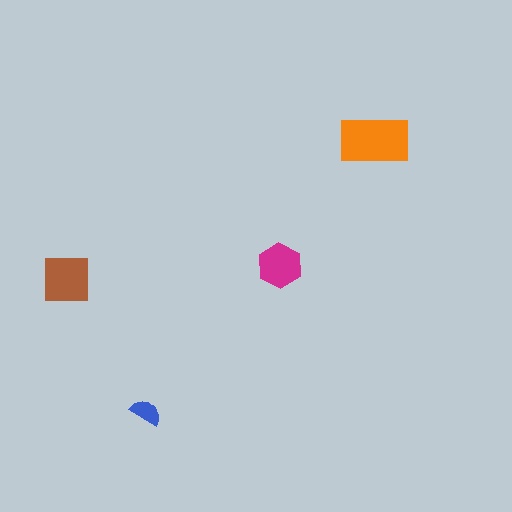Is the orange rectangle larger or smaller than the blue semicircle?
Larger.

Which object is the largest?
The orange rectangle.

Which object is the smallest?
The blue semicircle.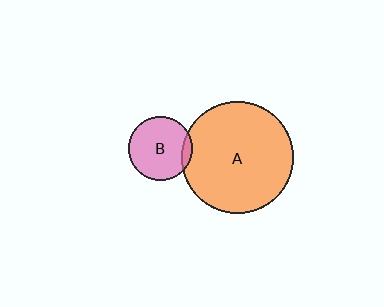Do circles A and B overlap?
Yes.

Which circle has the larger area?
Circle A (orange).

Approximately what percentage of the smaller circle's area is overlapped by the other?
Approximately 10%.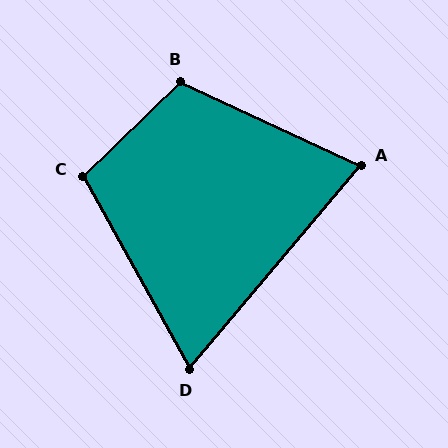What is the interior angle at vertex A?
Approximately 75 degrees (acute).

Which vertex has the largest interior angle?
B, at approximately 111 degrees.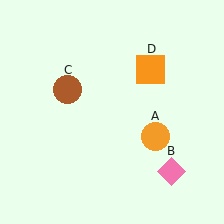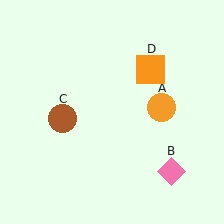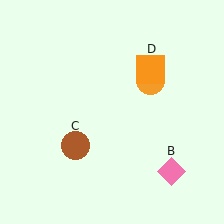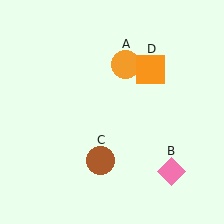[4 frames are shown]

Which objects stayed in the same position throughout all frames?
Pink diamond (object B) and orange square (object D) remained stationary.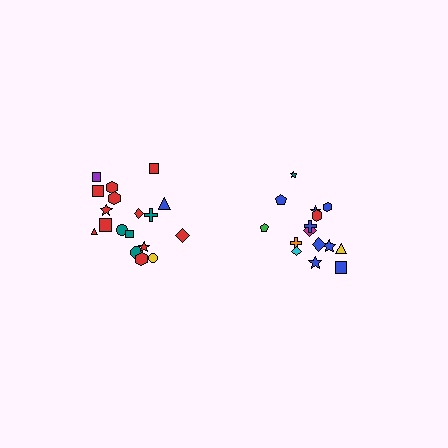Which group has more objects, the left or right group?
The left group.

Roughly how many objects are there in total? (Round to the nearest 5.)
Roughly 35 objects in total.